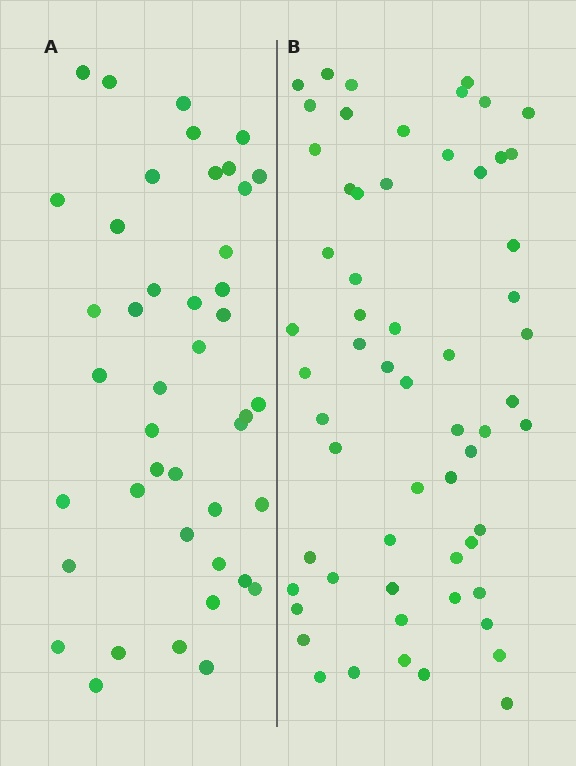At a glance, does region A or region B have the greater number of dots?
Region B (the right region) has more dots.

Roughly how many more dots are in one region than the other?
Region B has approximately 15 more dots than region A.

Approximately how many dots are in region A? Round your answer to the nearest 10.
About 40 dots. (The exact count is 43, which rounds to 40.)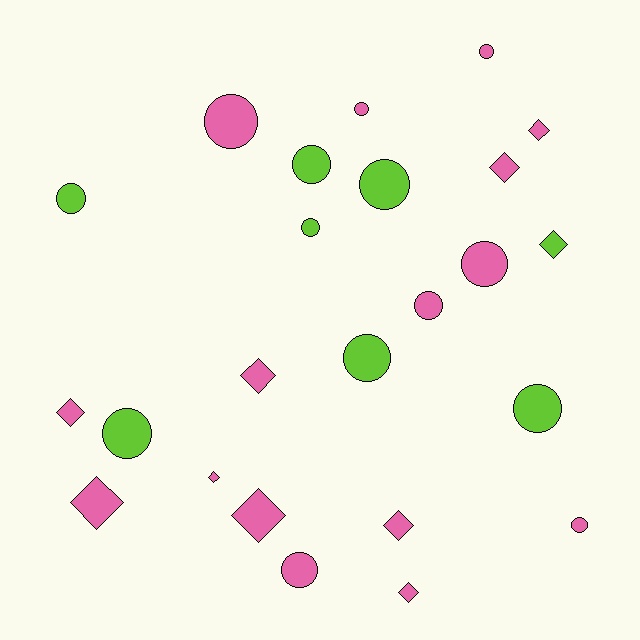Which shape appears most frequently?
Circle, with 14 objects.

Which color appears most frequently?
Pink, with 16 objects.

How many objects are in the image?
There are 24 objects.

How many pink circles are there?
There are 7 pink circles.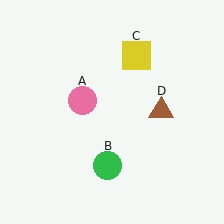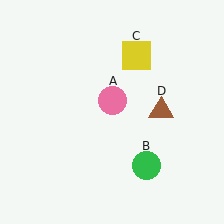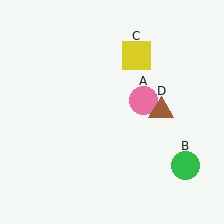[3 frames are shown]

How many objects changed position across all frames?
2 objects changed position: pink circle (object A), green circle (object B).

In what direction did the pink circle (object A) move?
The pink circle (object A) moved right.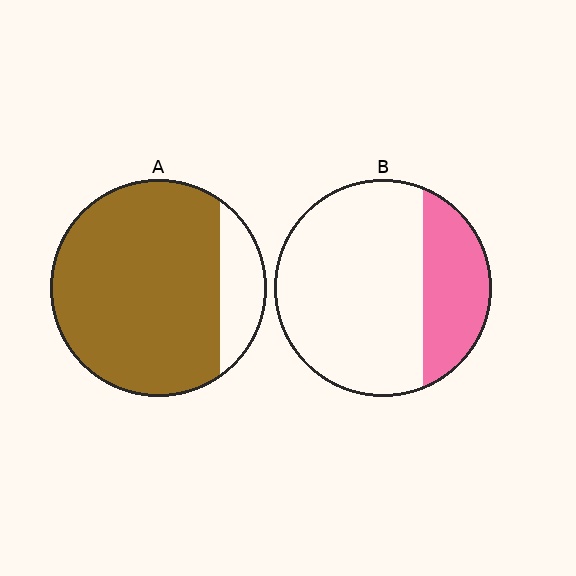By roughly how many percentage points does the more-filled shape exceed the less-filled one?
By roughly 55 percentage points (A over B).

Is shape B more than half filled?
No.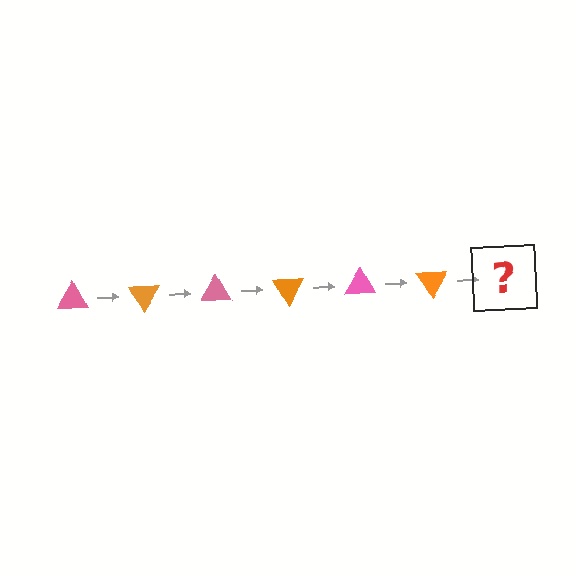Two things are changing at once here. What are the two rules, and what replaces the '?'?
The two rules are that it rotates 60 degrees each step and the color cycles through pink and orange. The '?' should be a pink triangle, rotated 360 degrees from the start.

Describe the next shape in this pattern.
It should be a pink triangle, rotated 360 degrees from the start.